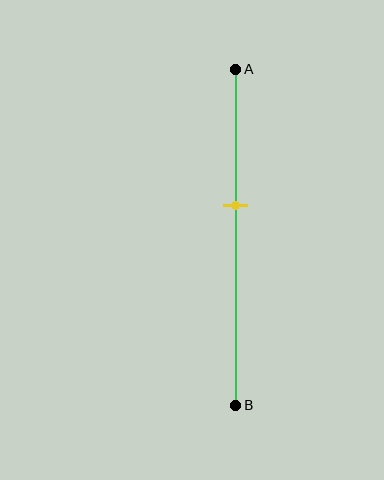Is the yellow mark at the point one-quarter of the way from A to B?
No, the mark is at about 40% from A, not at the 25% one-quarter point.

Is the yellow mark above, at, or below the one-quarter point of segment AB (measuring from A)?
The yellow mark is below the one-quarter point of segment AB.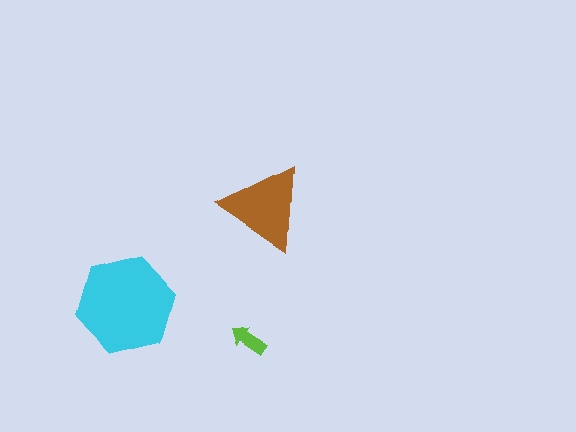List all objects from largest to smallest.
The cyan hexagon, the brown triangle, the lime arrow.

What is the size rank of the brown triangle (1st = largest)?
2nd.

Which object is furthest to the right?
The brown triangle is rightmost.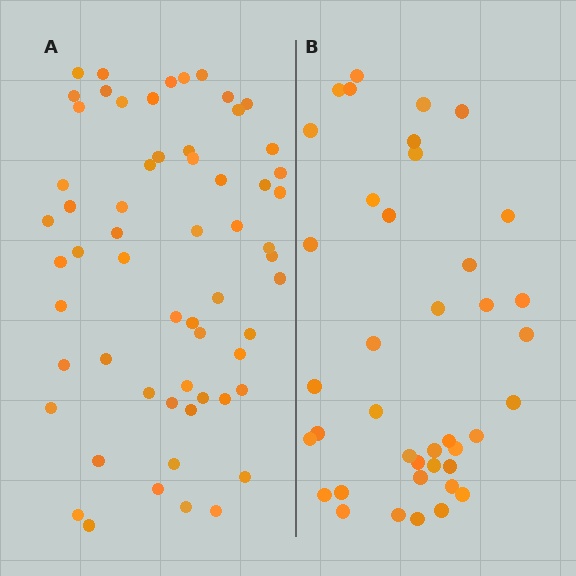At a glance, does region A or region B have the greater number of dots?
Region A (the left region) has more dots.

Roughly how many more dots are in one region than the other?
Region A has approximately 20 more dots than region B.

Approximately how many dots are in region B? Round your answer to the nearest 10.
About 40 dots.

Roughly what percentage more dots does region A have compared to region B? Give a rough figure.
About 50% more.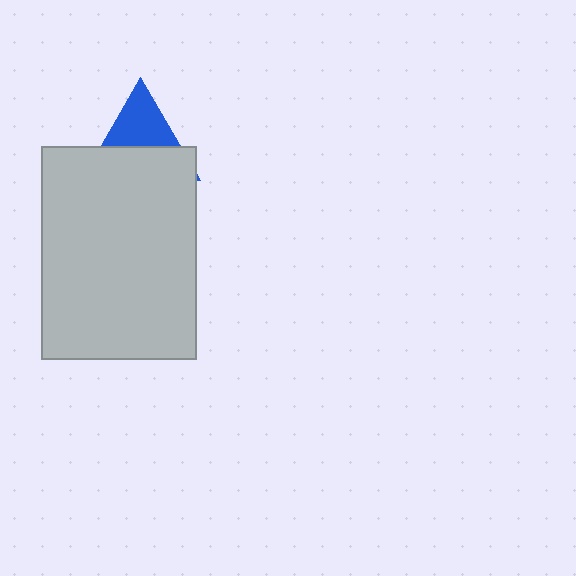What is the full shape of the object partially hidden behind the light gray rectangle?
The partially hidden object is a blue triangle.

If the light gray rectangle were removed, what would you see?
You would see the complete blue triangle.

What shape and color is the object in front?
The object in front is a light gray rectangle.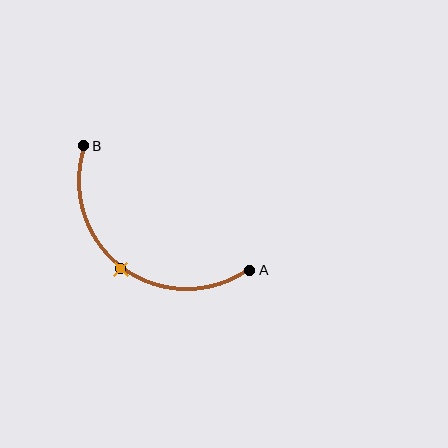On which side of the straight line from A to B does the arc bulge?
The arc bulges below and to the left of the straight line connecting A and B.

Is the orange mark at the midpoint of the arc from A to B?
Yes. The orange mark lies on the arc at equal arc-length from both A and B — it is the arc midpoint.